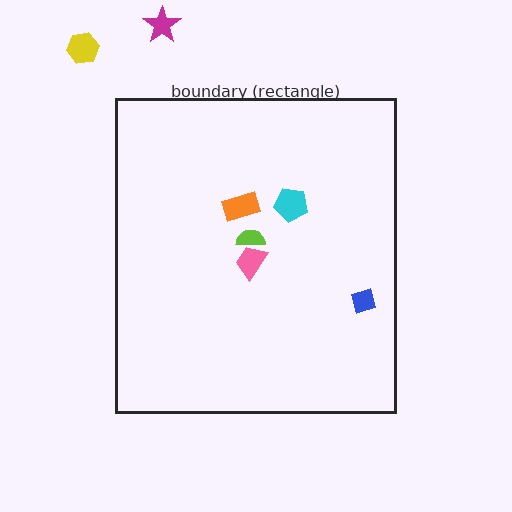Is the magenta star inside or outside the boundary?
Outside.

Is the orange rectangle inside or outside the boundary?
Inside.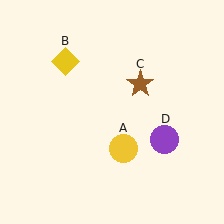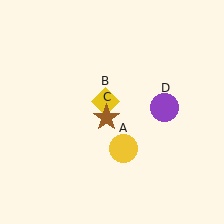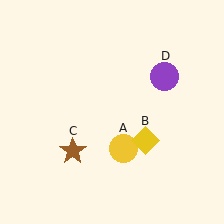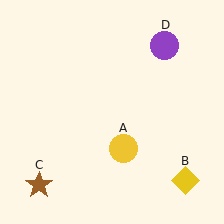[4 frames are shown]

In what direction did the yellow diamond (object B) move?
The yellow diamond (object B) moved down and to the right.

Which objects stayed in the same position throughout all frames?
Yellow circle (object A) remained stationary.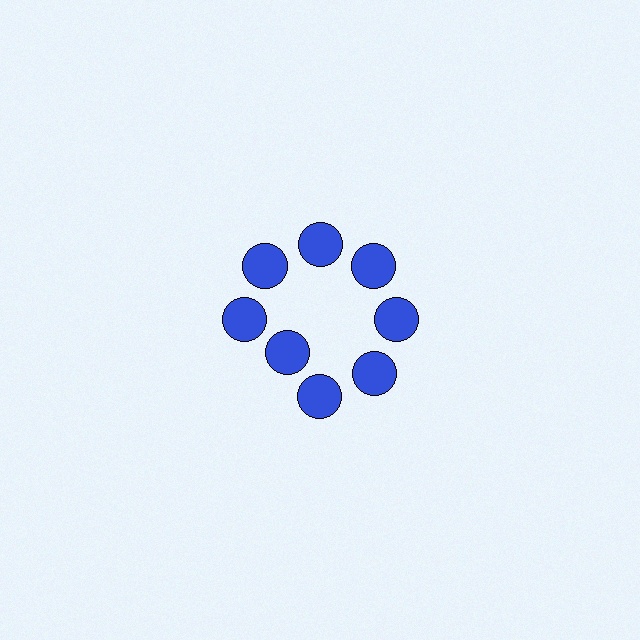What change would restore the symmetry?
The symmetry would be restored by moving it outward, back onto the ring so that all 8 circles sit at equal angles and equal distance from the center.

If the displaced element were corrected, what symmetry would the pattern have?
It would have 8-fold rotational symmetry — the pattern would map onto itself every 45 degrees.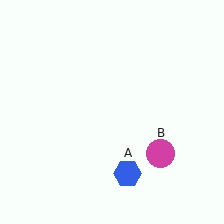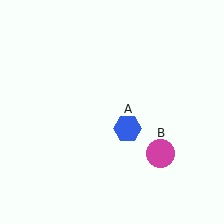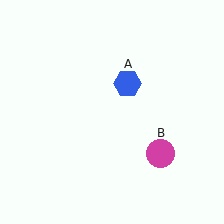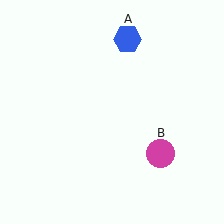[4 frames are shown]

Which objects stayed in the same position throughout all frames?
Magenta circle (object B) remained stationary.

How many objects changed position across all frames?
1 object changed position: blue hexagon (object A).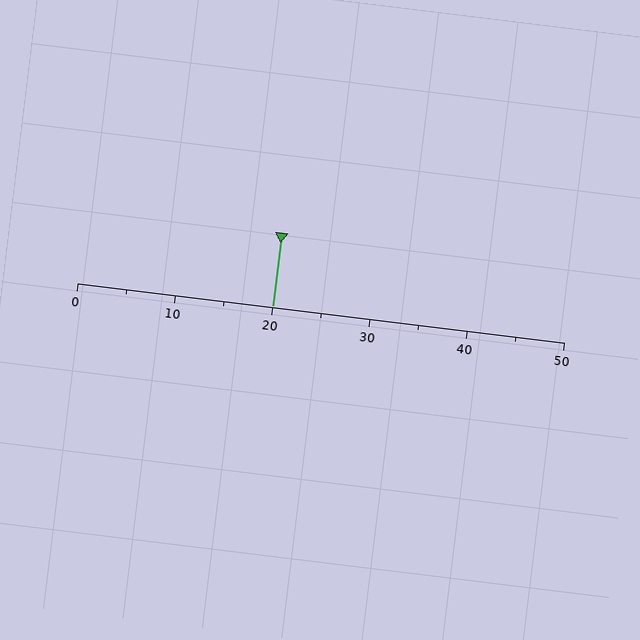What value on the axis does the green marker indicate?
The marker indicates approximately 20.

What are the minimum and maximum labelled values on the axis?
The axis runs from 0 to 50.